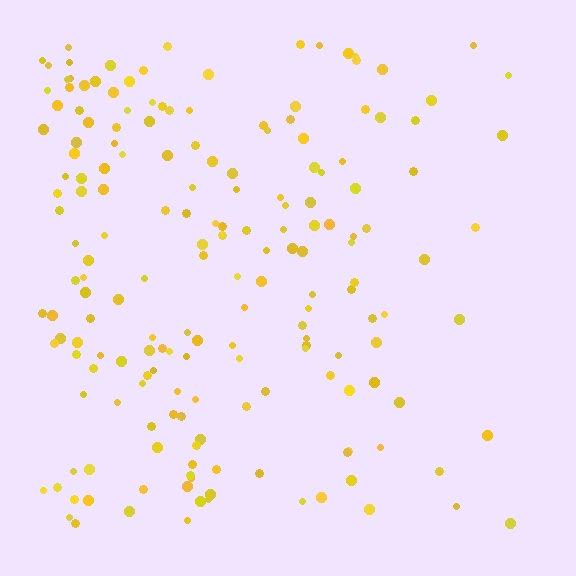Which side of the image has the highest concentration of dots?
The left.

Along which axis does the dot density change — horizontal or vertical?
Horizontal.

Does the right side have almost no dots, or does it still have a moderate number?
Still a moderate number, just noticeably fewer than the left.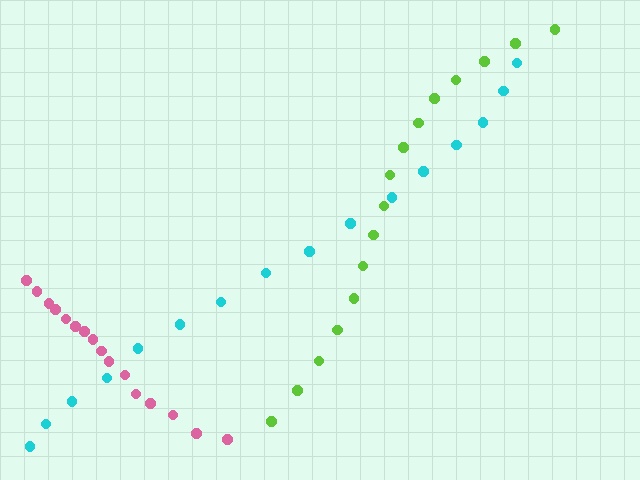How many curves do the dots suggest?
There are 3 distinct paths.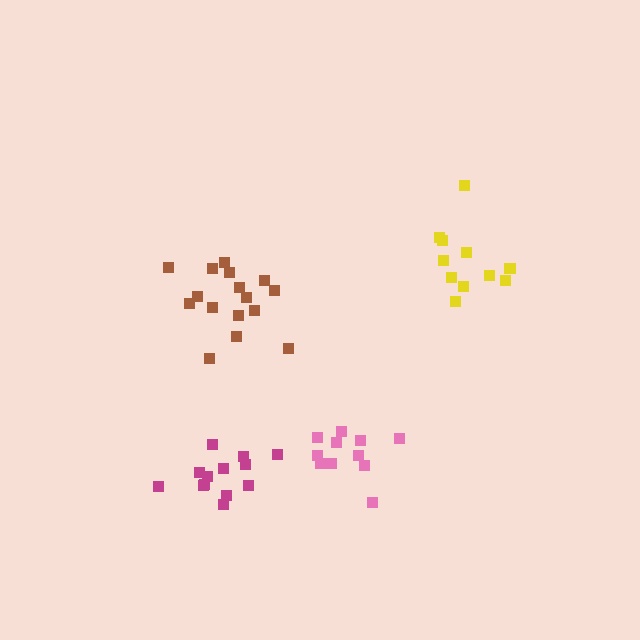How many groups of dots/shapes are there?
There are 4 groups.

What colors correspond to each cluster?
The clusters are colored: pink, yellow, magenta, brown.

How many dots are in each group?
Group 1: 11 dots, Group 2: 11 dots, Group 3: 13 dots, Group 4: 16 dots (51 total).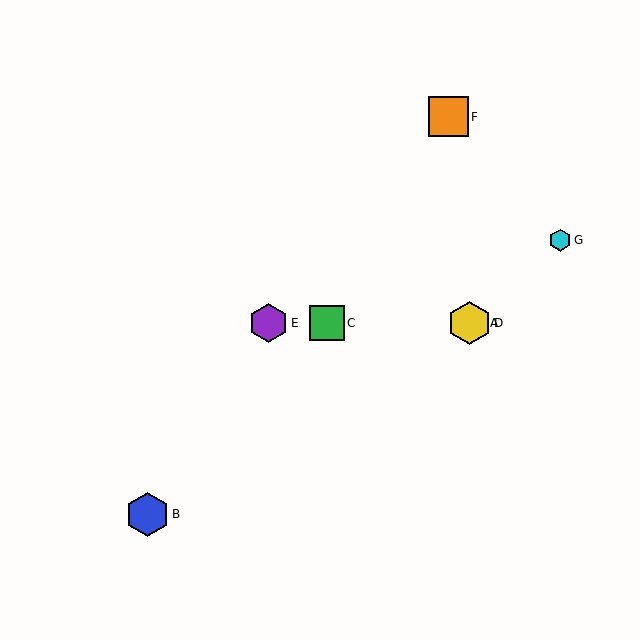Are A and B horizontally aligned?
No, A is at y≈323 and B is at y≈514.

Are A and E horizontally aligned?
Yes, both are at y≈323.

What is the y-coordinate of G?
Object G is at y≈240.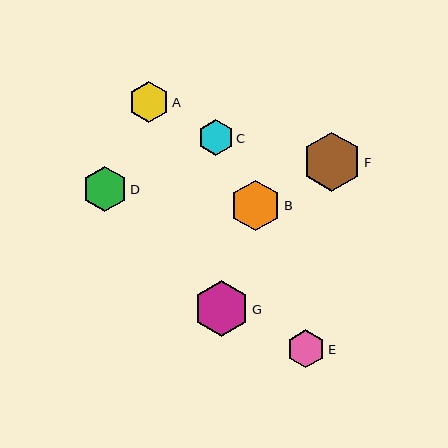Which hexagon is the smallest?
Hexagon C is the smallest with a size of approximately 35 pixels.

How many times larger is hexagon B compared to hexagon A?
Hexagon B is approximately 1.2 times the size of hexagon A.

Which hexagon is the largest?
Hexagon F is the largest with a size of approximately 59 pixels.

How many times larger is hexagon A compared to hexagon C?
Hexagon A is approximately 1.2 times the size of hexagon C.